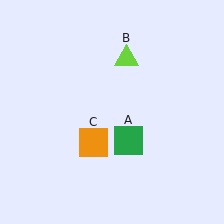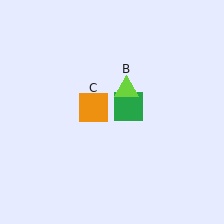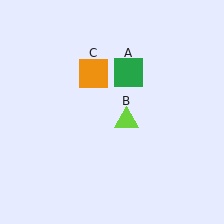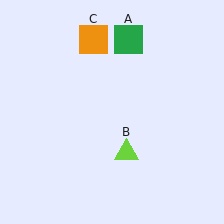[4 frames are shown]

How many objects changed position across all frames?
3 objects changed position: green square (object A), lime triangle (object B), orange square (object C).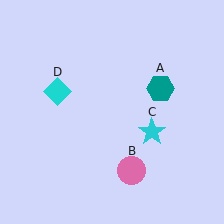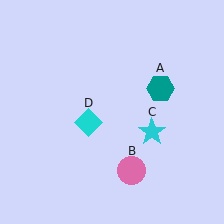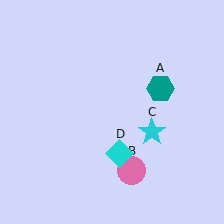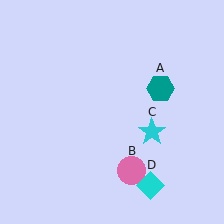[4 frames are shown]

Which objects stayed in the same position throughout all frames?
Teal hexagon (object A) and pink circle (object B) and cyan star (object C) remained stationary.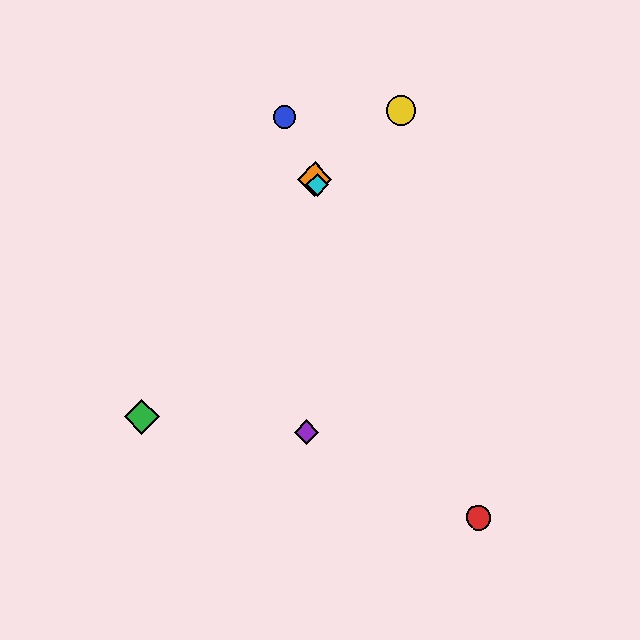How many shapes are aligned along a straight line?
4 shapes (the red circle, the blue circle, the orange diamond, the cyan diamond) are aligned along a straight line.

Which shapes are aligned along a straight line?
The red circle, the blue circle, the orange diamond, the cyan diamond are aligned along a straight line.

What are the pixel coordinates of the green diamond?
The green diamond is at (142, 417).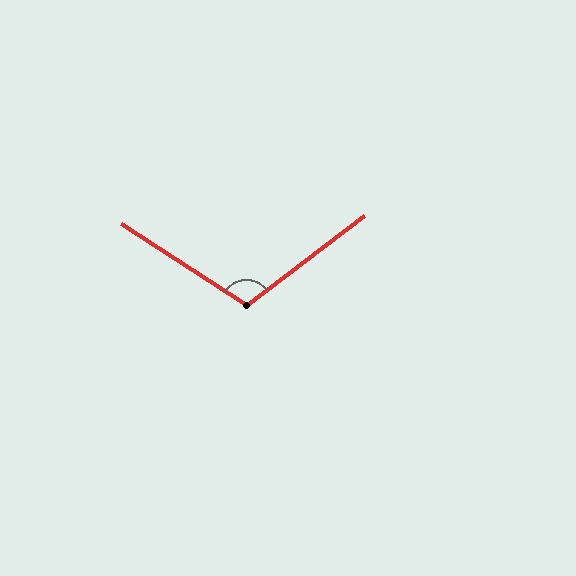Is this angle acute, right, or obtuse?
It is obtuse.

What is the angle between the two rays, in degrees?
Approximately 110 degrees.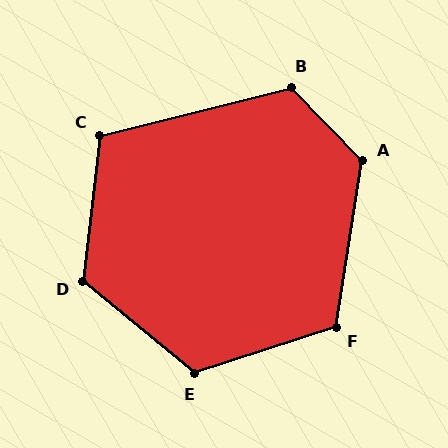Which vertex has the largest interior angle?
A, at approximately 127 degrees.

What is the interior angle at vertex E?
Approximately 122 degrees (obtuse).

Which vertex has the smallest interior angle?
C, at approximately 111 degrees.